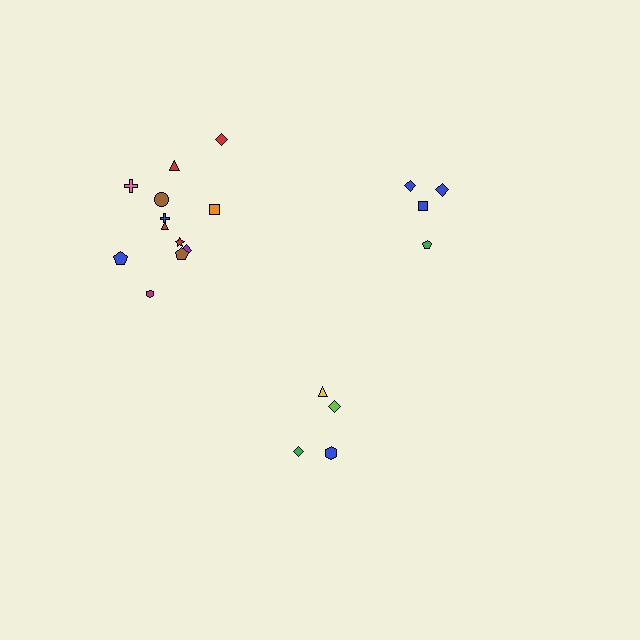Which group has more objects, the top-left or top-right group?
The top-left group.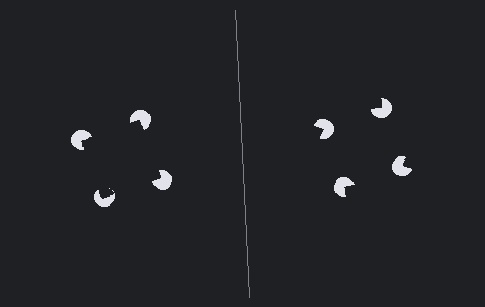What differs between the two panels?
The pac-man discs are positioned identically on both sides; only the wedge orientations differ. On the left they align to a square; on the right they are misaligned.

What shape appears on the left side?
An illusory square.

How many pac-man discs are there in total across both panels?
8 — 4 on each side.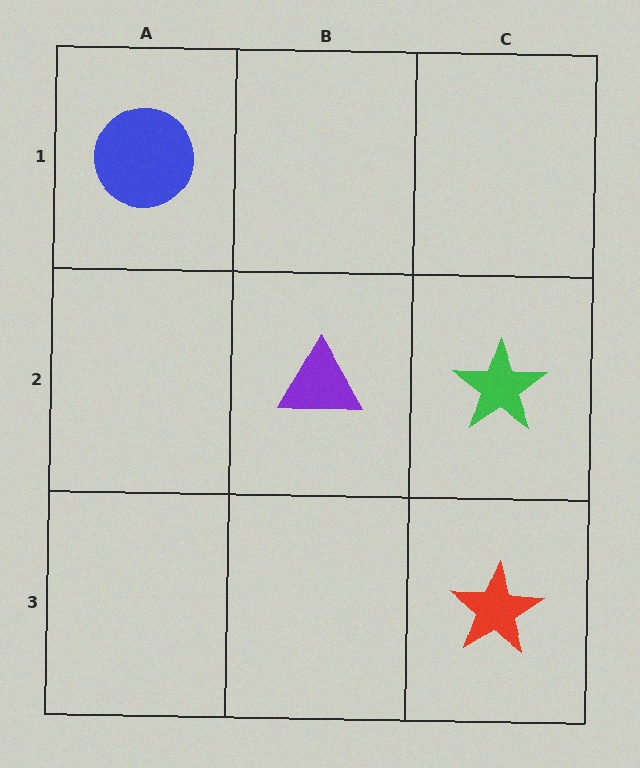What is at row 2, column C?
A green star.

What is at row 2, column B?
A purple triangle.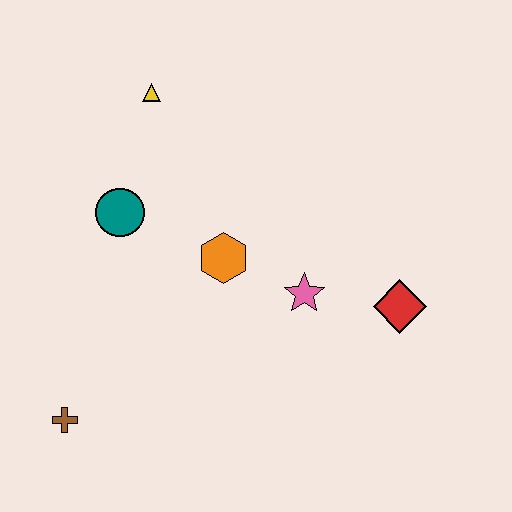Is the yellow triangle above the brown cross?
Yes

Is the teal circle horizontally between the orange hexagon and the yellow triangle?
No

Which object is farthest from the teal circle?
The red diamond is farthest from the teal circle.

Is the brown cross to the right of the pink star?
No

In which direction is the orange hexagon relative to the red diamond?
The orange hexagon is to the left of the red diamond.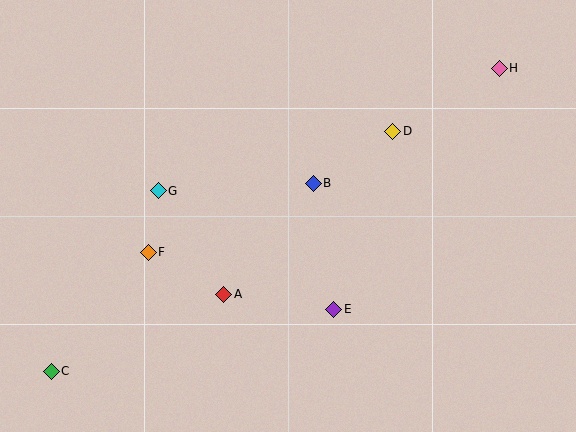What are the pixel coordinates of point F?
Point F is at (148, 252).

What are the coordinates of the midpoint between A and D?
The midpoint between A and D is at (308, 213).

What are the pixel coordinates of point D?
Point D is at (393, 131).